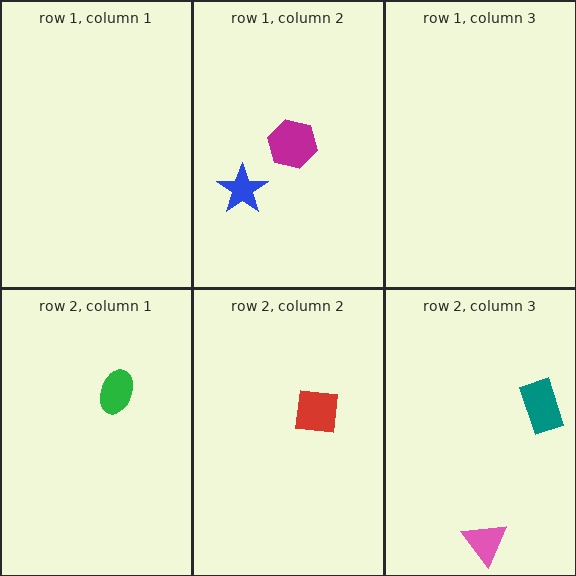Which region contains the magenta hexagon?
The row 1, column 2 region.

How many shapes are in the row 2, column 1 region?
1.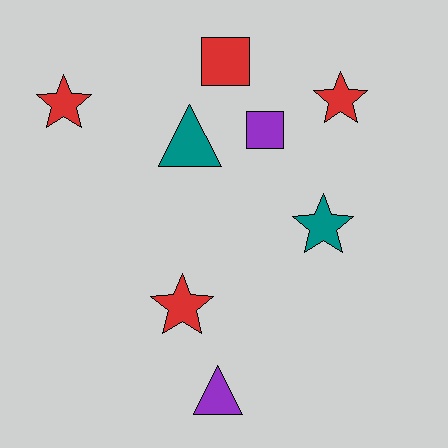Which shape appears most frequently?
Star, with 4 objects.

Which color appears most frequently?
Red, with 4 objects.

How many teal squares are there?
There are no teal squares.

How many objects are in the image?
There are 8 objects.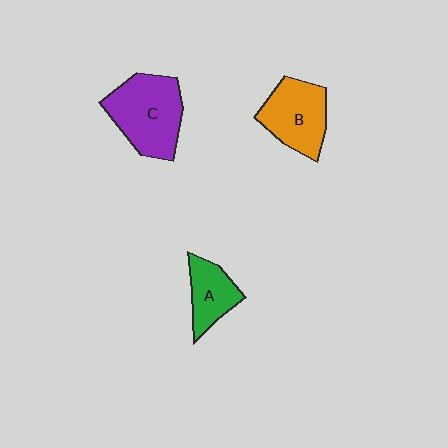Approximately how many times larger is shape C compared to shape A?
Approximately 1.8 times.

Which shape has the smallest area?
Shape A (green).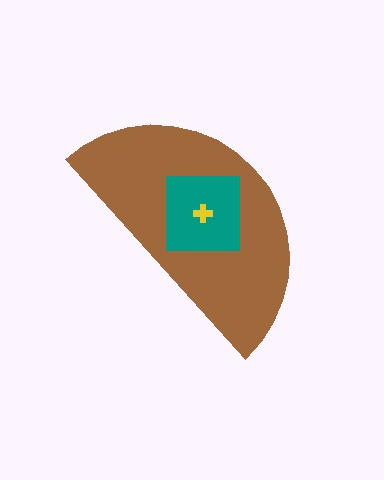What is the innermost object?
The yellow cross.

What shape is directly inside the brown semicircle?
The teal square.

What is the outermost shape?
The brown semicircle.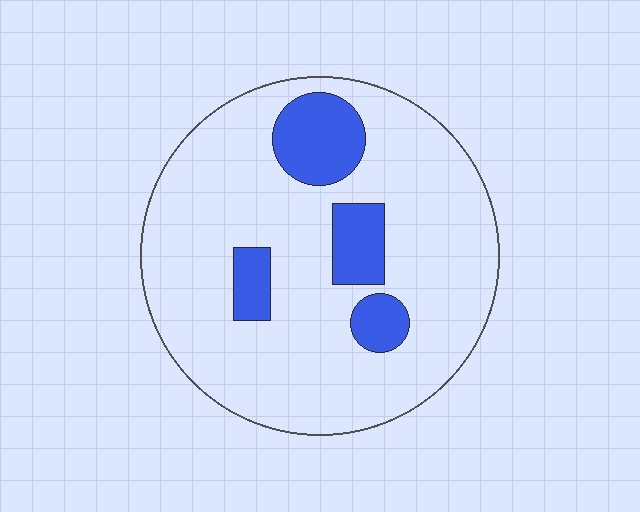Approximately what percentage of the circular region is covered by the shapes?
Approximately 15%.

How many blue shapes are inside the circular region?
4.